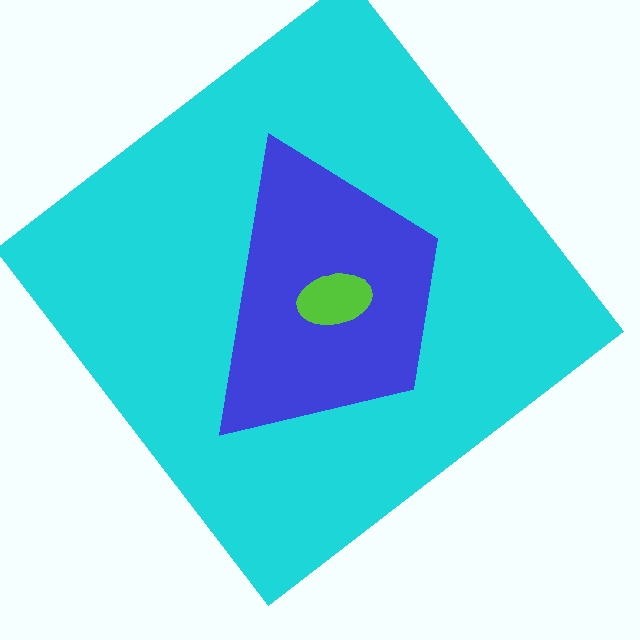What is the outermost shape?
The cyan diamond.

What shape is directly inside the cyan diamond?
The blue trapezoid.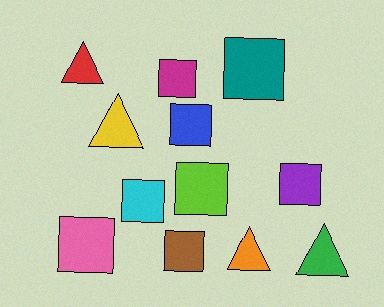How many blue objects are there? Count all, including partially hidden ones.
There is 1 blue object.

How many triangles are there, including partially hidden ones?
There are 4 triangles.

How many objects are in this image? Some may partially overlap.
There are 12 objects.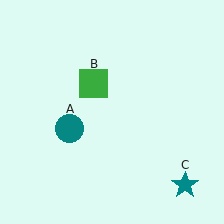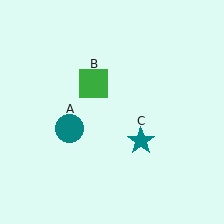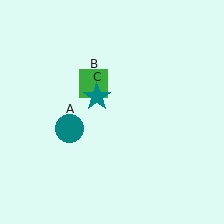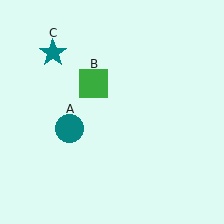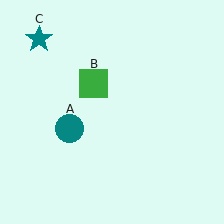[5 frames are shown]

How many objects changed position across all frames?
1 object changed position: teal star (object C).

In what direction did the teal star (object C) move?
The teal star (object C) moved up and to the left.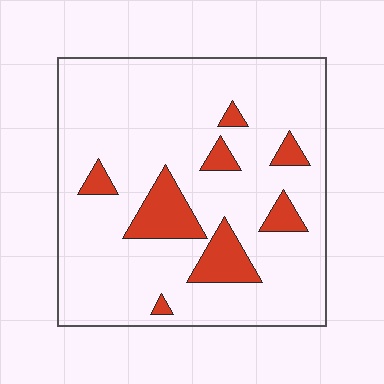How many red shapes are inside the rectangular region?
8.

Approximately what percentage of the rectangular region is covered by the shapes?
Approximately 15%.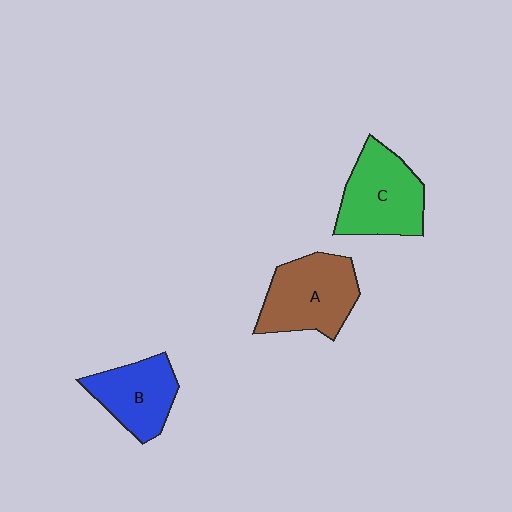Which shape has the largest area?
Shape A (brown).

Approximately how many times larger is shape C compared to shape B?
Approximately 1.3 times.